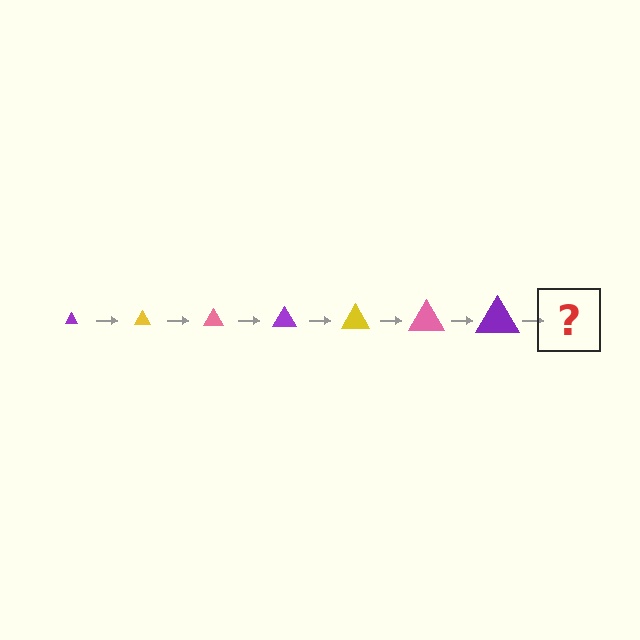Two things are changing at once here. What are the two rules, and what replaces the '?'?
The two rules are that the triangle grows larger each step and the color cycles through purple, yellow, and pink. The '?' should be a yellow triangle, larger than the previous one.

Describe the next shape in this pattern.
It should be a yellow triangle, larger than the previous one.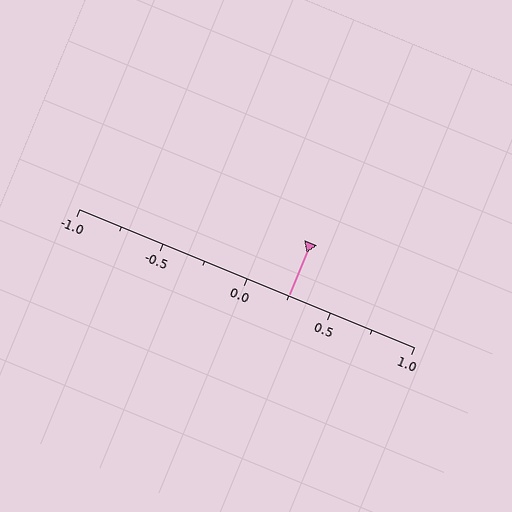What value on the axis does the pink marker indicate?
The marker indicates approximately 0.25.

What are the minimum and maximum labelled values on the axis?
The axis runs from -1.0 to 1.0.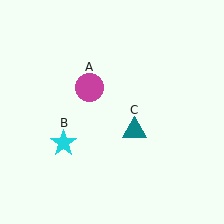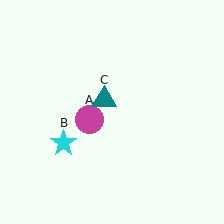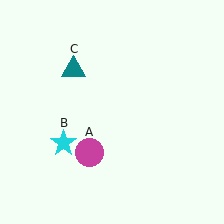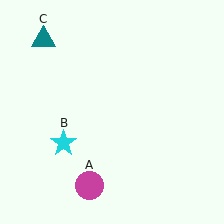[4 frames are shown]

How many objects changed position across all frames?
2 objects changed position: magenta circle (object A), teal triangle (object C).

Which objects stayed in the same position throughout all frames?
Cyan star (object B) remained stationary.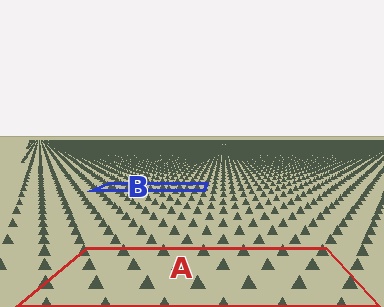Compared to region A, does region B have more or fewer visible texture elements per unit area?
Region B has more texture elements per unit area — they are packed more densely because it is farther away.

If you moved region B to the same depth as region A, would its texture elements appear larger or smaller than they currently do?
They would appear larger. At a closer depth, the same texture elements are projected at a bigger on-screen size.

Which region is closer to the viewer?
Region A is closer. The texture elements there are larger and more spread out.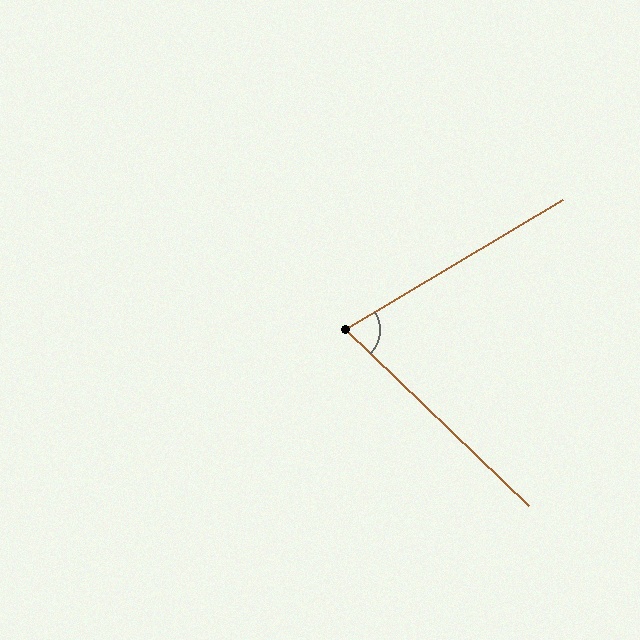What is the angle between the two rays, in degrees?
Approximately 75 degrees.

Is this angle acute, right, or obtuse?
It is acute.